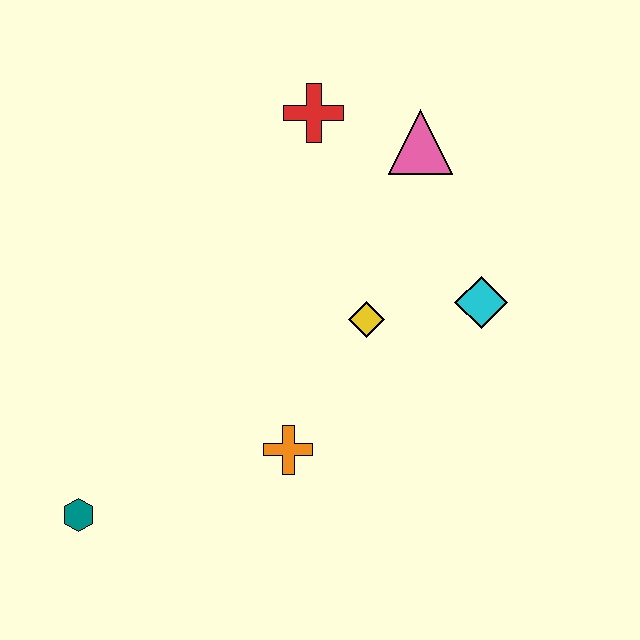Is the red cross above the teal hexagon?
Yes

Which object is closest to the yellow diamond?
The cyan diamond is closest to the yellow diamond.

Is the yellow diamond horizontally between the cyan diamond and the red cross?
Yes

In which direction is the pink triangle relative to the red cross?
The pink triangle is to the right of the red cross.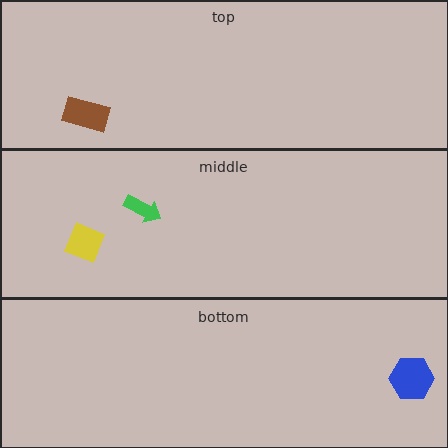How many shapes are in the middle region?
2.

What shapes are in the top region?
The brown rectangle.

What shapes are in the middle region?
The green arrow, the yellow square.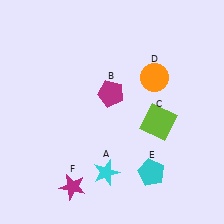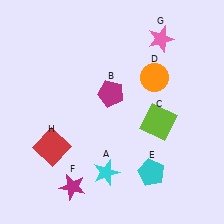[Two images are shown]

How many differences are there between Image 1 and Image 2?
There are 2 differences between the two images.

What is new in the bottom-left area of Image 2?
A red square (H) was added in the bottom-left area of Image 2.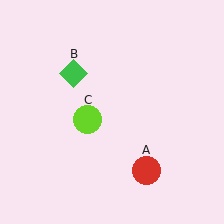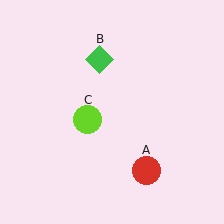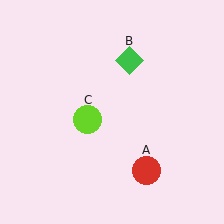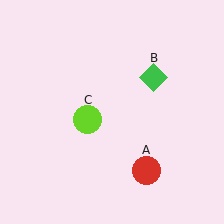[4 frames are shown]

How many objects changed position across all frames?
1 object changed position: green diamond (object B).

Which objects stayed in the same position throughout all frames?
Red circle (object A) and lime circle (object C) remained stationary.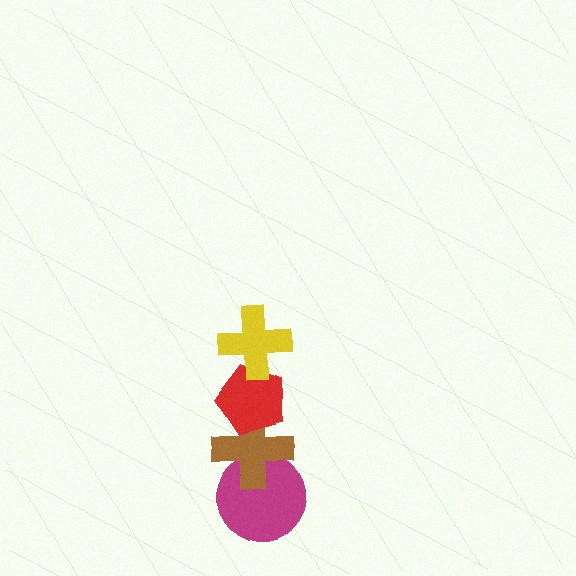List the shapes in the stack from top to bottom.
From top to bottom: the yellow cross, the red pentagon, the brown cross, the magenta circle.